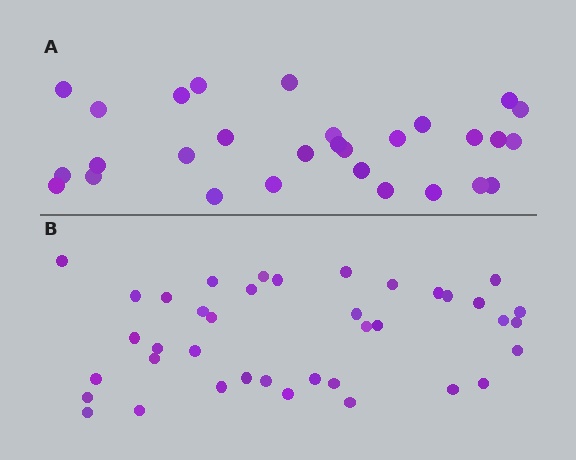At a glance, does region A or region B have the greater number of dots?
Region B (the bottom region) has more dots.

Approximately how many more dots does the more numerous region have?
Region B has roughly 10 or so more dots than region A.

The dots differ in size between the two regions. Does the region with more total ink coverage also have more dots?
No. Region A has more total ink coverage because its dots are larger, but region B actually contains more individual dots. Total area can be misleading — the number of items is what matters here.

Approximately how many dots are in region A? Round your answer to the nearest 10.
About 30 dots. (The exact count is 29, which rounds to 30.)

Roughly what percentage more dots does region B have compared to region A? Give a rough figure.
About 35% more.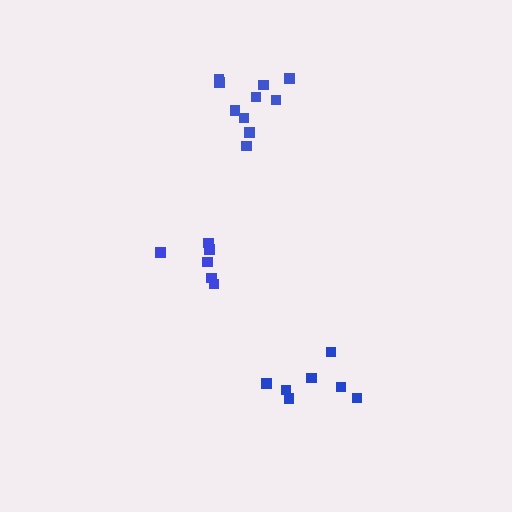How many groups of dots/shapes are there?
There are 3 groups.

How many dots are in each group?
Group 1: 10 dots, Group 2: 7 dots, Group 3: 6 dots (23 total).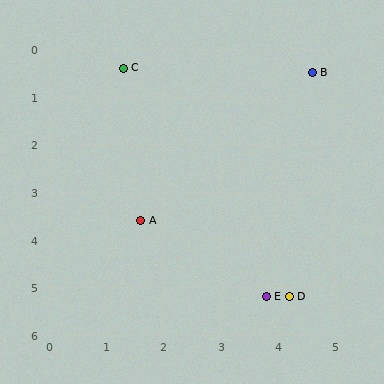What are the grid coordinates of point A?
Point A is at approximately (1.6, 3.6).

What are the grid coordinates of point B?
Point B is at approximately (4.6, 0.5).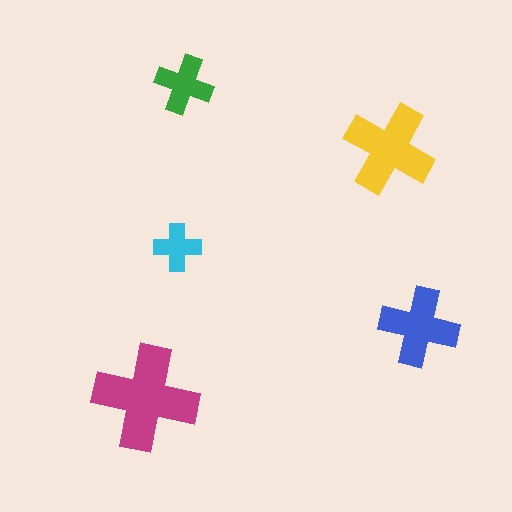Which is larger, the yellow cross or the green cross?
The yellow one.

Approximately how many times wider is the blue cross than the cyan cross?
About 1.5 times wider.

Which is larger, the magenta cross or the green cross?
The magenta one.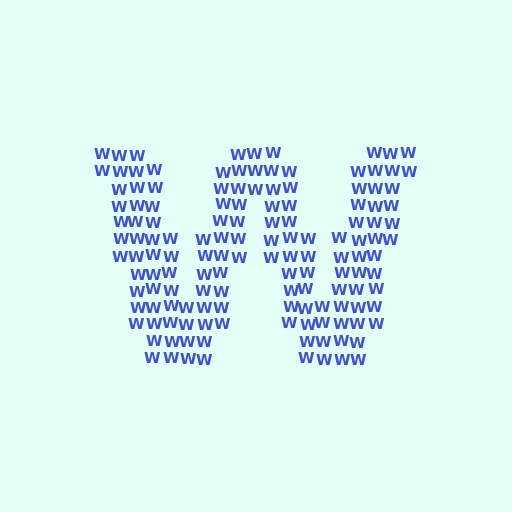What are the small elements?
The small elements are letter W's.